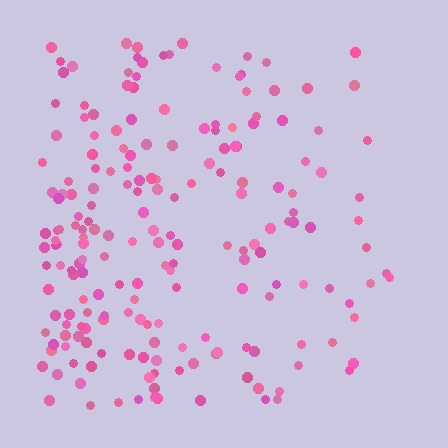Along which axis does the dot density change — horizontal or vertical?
Horizontal.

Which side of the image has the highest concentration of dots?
The left.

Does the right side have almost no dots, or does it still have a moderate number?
Still a moderate number, just noticeably fewer than the left.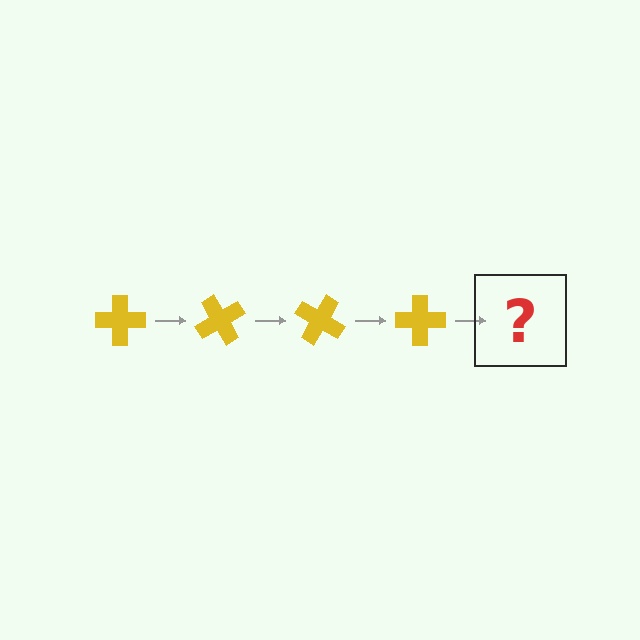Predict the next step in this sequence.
The next step is a yellow cross rotated 240 degrees.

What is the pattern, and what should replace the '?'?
The pattern is that the cross rotates 60 degrees each step. The '?' should be a yellow cross rotated 240 degrees.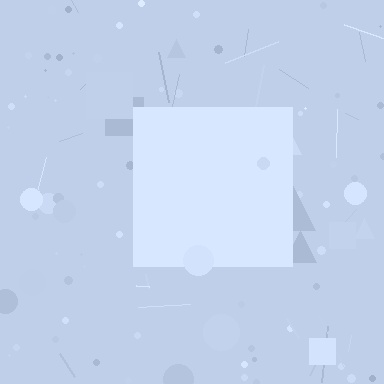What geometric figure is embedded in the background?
A square is embedded in the background.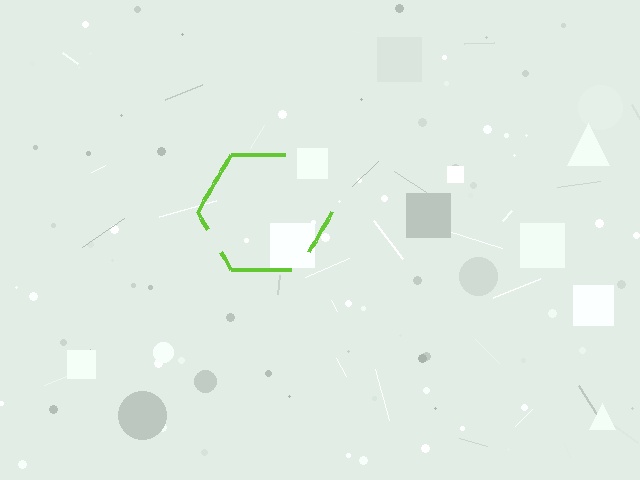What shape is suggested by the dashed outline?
The dashed outline suggests a hexagon.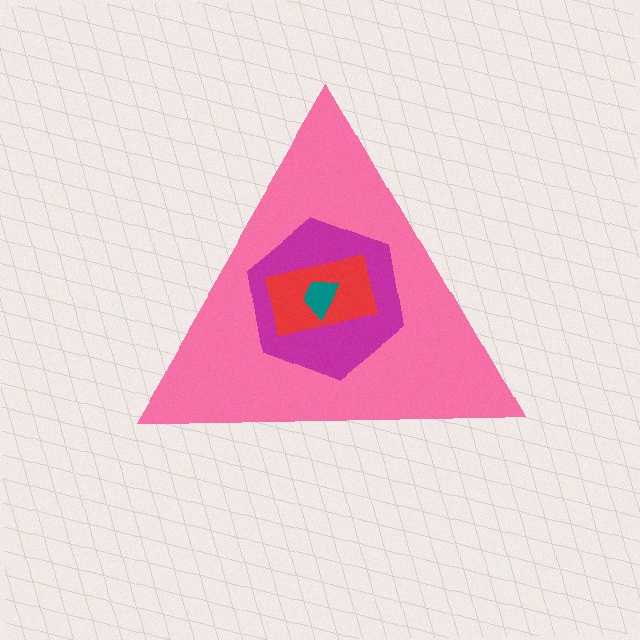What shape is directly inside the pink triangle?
The magenta hexagon.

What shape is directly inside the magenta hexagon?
The red rectangle.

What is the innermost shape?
The teal trapezoid.